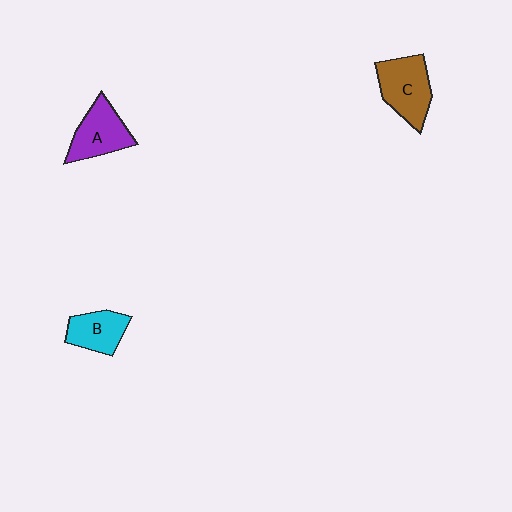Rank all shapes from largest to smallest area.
From largest to smallest: C (brown), A (purple), B (cyan).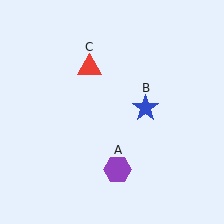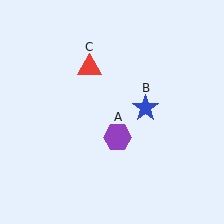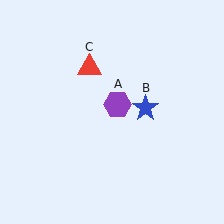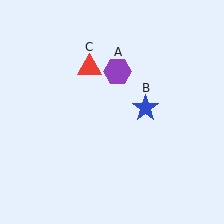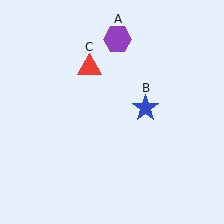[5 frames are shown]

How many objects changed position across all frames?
1 object changed position: purple hexagon (object A).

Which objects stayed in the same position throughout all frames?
Blue star (object B) and red triangle (object C) remained stationary.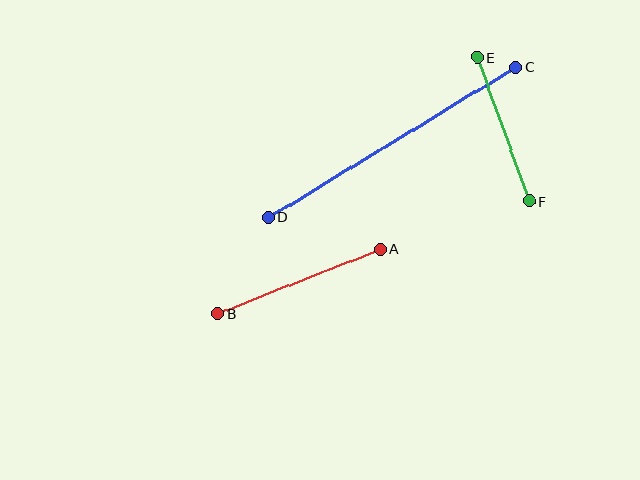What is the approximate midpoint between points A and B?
The midpoint is at approximately (299, 282) pixels.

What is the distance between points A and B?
The distance is approximately 175 pixels.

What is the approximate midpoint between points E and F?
The midpoint is at approximately (503, 129) pixels.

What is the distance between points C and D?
The distance is approximately 289 pixels.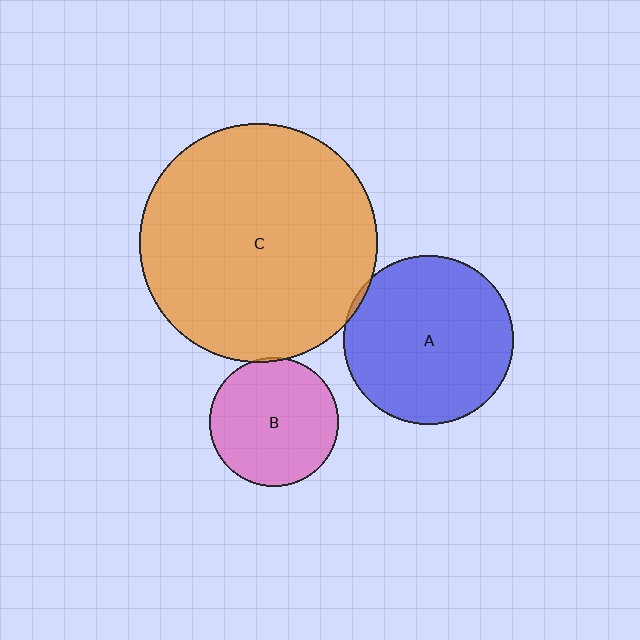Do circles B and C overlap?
Yes.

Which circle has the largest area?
Circle C (orange).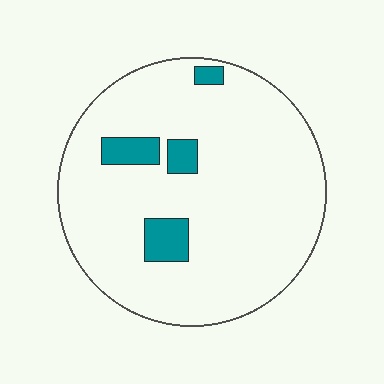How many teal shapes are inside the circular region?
4.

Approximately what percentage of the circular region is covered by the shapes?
Approximately 10%.